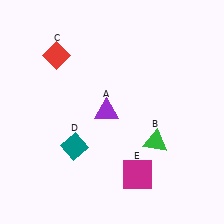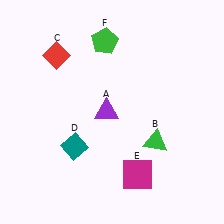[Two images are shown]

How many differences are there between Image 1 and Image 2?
There is 1 difference between the two images.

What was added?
A green pentagon (F) was added in Image 2.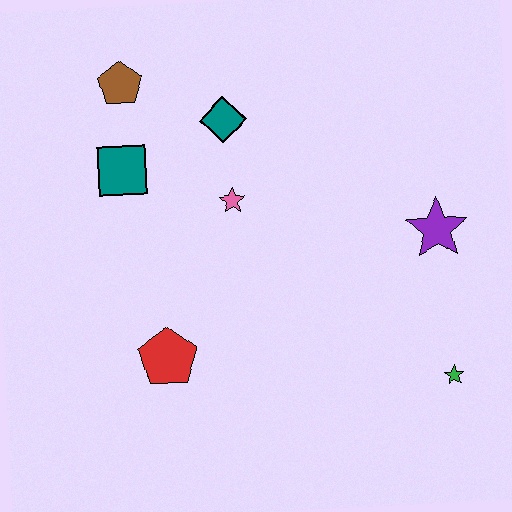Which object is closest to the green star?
The purple star is closest to the green star.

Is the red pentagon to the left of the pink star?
Yes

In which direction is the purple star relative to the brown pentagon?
The purple star is to the right of the brown pentagon.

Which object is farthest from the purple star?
The brown pentagon is farthest from the purple star.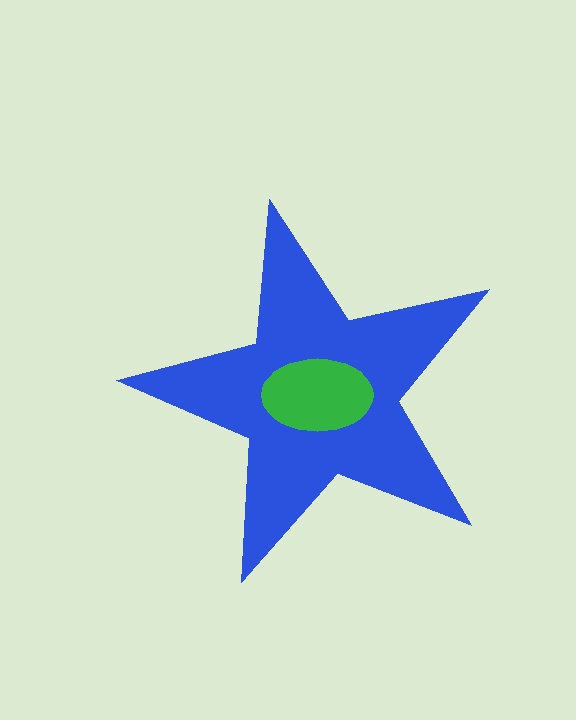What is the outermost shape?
The blue star.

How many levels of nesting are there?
2.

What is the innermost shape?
The green ellipse.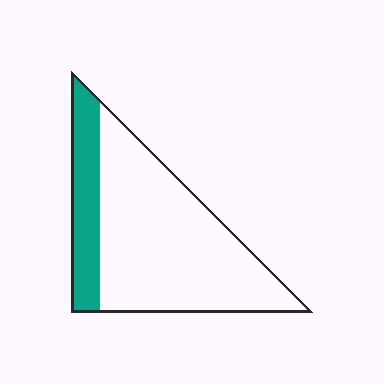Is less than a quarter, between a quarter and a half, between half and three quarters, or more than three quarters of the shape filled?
Less than a quarter.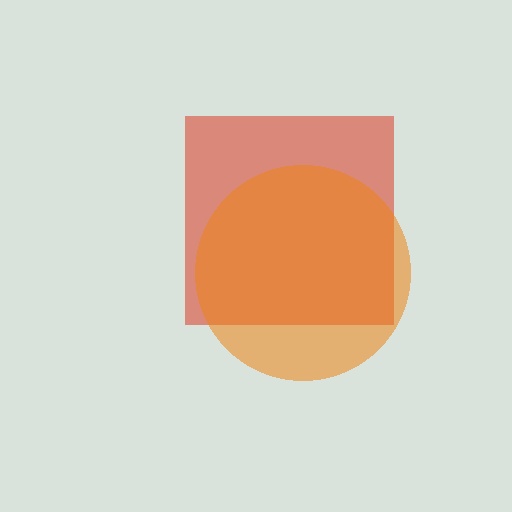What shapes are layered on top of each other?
The layered shapes are: a red square, an orange circle.